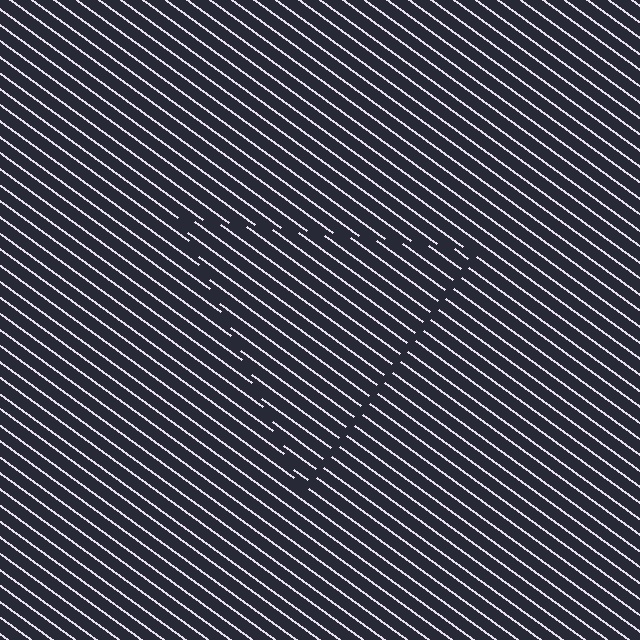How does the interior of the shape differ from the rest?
The interior of the shape contains the same grating, shifted by half a period — the contour is defined by the phase discontinuity where line-ends from the inner and outer gratings abut.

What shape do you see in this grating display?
An illusory triangle. The interior of the shape contains the same grating, shifted by half a period — the contour is defined by the phase discontinuity where line-ends from the inner and outer gratings abut.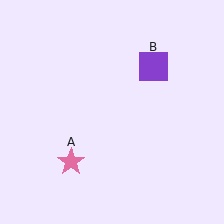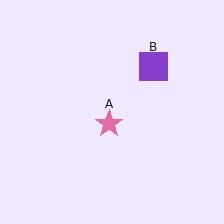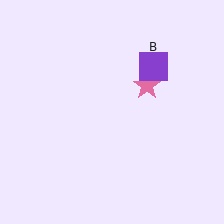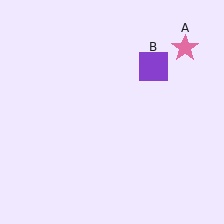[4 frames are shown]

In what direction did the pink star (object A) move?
The pink star (object A) moved up and to the right.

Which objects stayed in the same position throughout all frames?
Purple square (object B) remained stationary.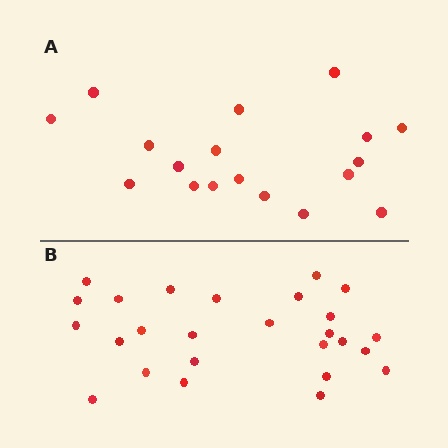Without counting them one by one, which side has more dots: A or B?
Region B (the bottom region) has more dots.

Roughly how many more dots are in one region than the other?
Region B has roughly 8 or so more dots than region A.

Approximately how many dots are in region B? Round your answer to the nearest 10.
About 30 dots. (The exact count is 26, which rounds to 30.)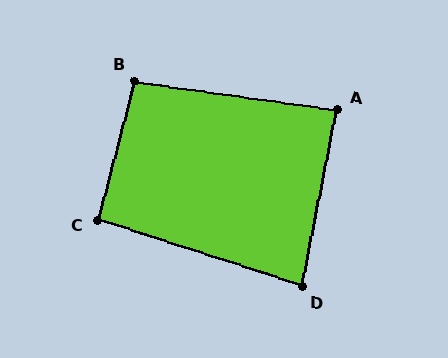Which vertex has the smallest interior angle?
D, at approximately 83 degrees.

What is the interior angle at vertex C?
Approximately 93 degrees (approximately right).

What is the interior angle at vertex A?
Approximately 87 degrees (approximately right).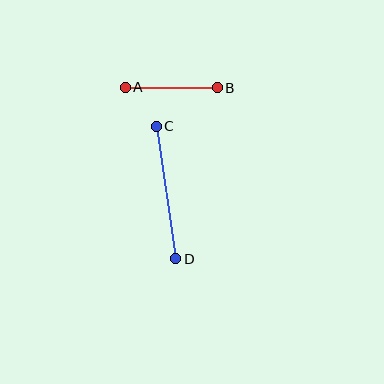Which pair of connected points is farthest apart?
Points C and D are farthest apart.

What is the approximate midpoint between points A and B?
The midpoint is at approximately (171, 88) pixels.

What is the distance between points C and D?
The distance is approximately 134 pixels.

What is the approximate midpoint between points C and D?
The midpoint is at approximately (166, 193) pixels.